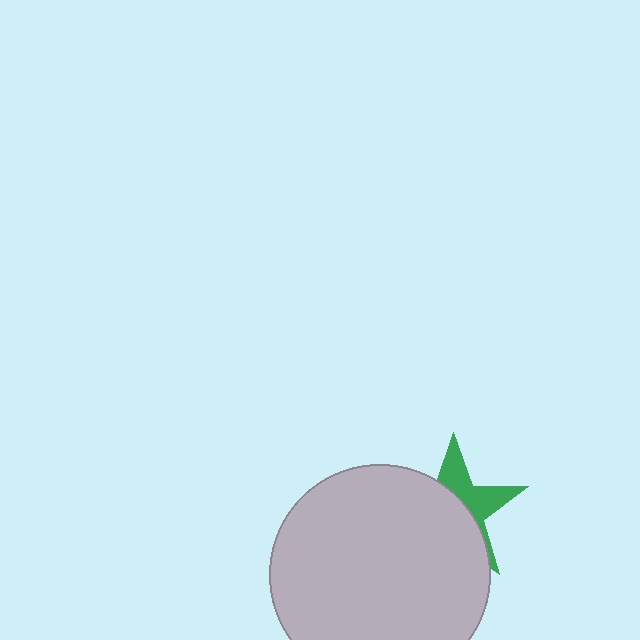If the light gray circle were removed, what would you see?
You would see the complete green star.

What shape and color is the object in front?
The object in front is a light gray circle.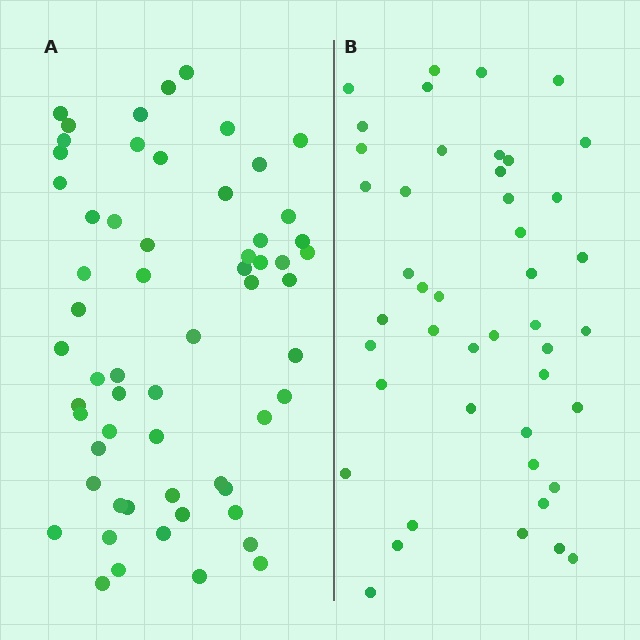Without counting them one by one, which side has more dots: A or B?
Region A (the left region) has more dots.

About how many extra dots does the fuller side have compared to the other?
Region A has approximately 15 more dots than region B.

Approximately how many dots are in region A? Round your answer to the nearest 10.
About 60 dots.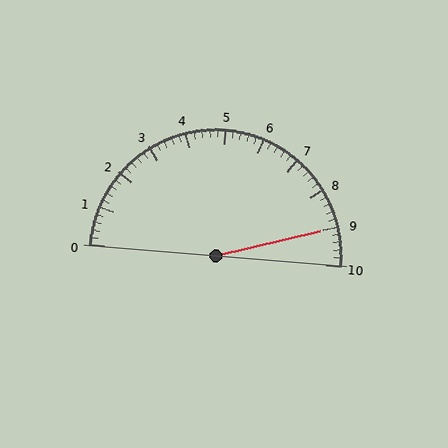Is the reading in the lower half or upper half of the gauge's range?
The reading is in the upper half of the range (0 to 10).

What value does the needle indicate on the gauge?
The needle indicates approximately 9.0.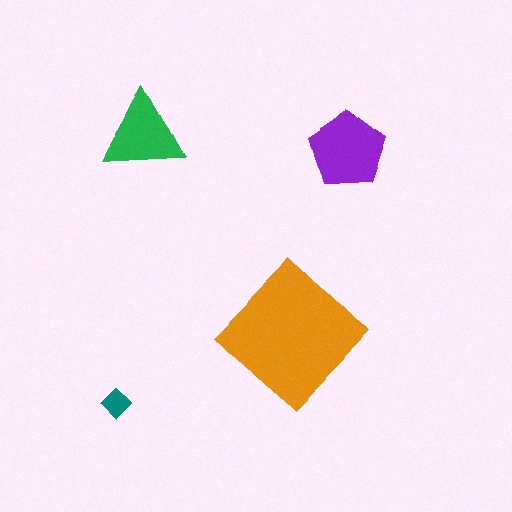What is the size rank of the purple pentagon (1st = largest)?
2nd.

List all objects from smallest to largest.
The teal diamond, the green triangle, the purple pentagon, the orange diamond.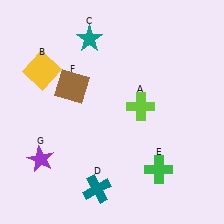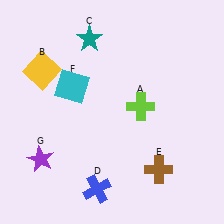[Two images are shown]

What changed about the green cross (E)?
In Image 1, E is green. In Image 2, it changed to brown.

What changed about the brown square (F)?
In Image 1, F is brown. In Image 2, it changed to cyan.